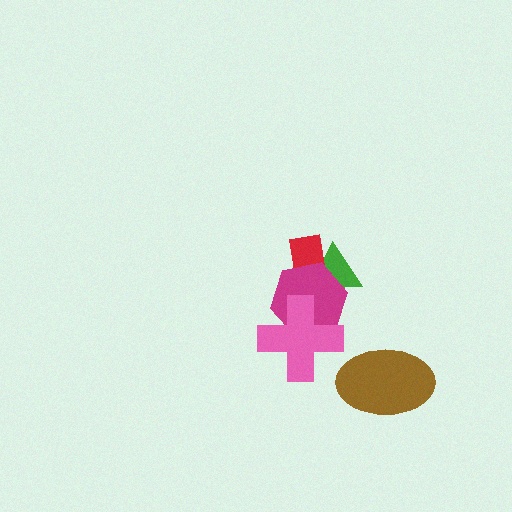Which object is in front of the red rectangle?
The magenta hexagon is in front of the red rectangle.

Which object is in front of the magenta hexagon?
The pink cross is in front of the magenta hexagon.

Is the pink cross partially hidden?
No, no other shape covers it.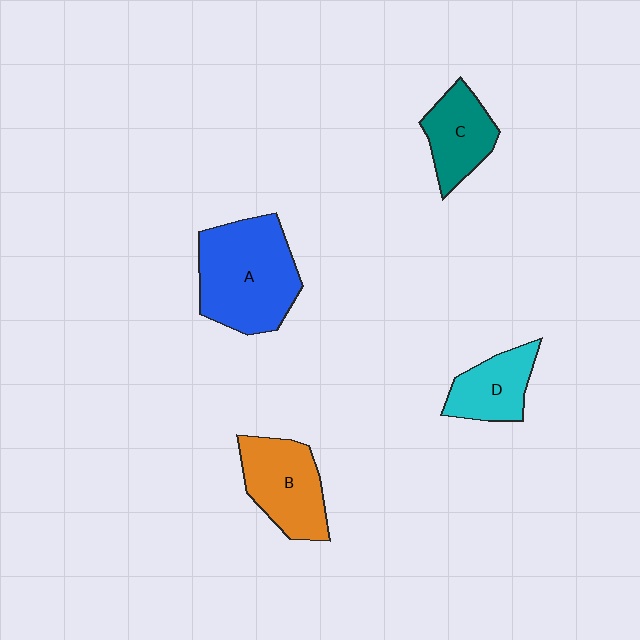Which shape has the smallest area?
Shape D (cyan).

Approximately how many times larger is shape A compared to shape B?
Approximately 1.4 times.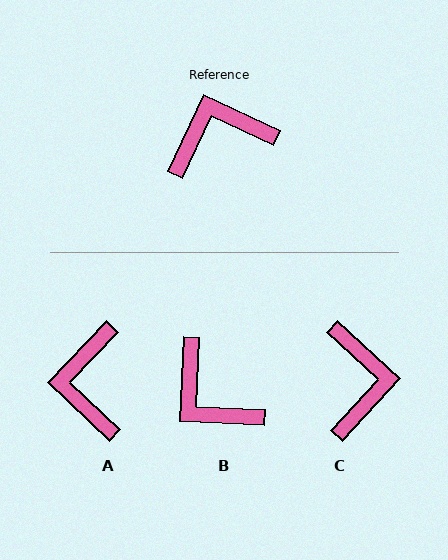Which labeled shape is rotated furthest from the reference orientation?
B, about 112 degrees away.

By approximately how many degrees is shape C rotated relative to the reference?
Approximately 108 degrees clockwise.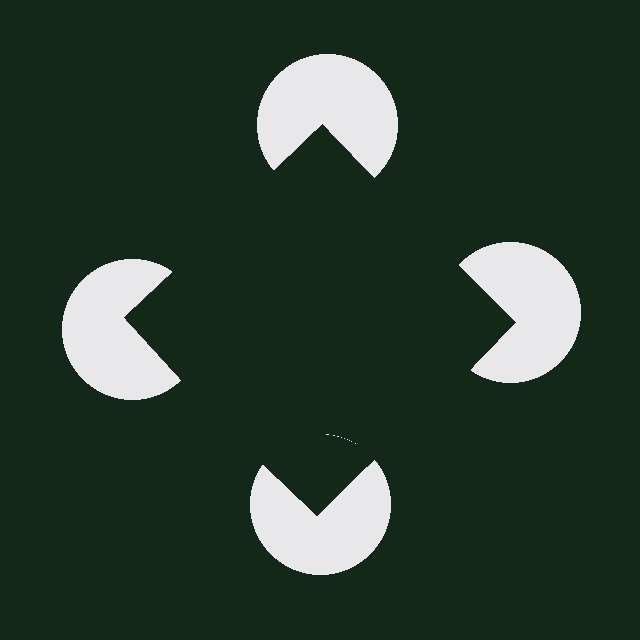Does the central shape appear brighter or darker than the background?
It typically appears slightly darker than the background, even though no actual brightness change is drawn.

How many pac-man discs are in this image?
There are 4 — one at each vertex of the illusory square.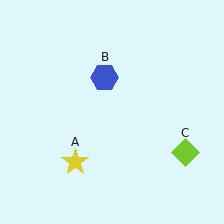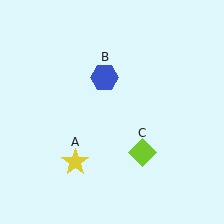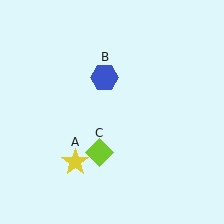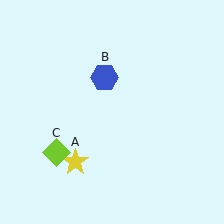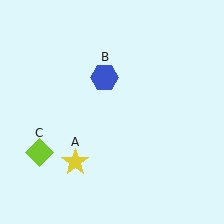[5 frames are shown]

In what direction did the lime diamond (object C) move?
The lime diamond (object C) moved left.